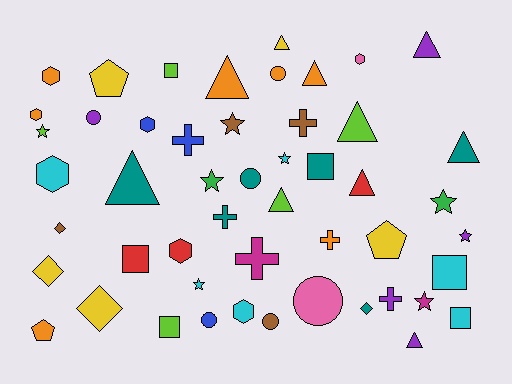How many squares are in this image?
There are 6 squares.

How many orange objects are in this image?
There are 7 orange objects.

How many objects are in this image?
There are 50 objects.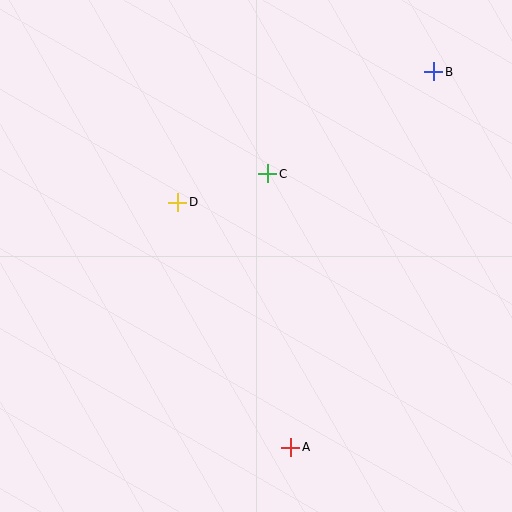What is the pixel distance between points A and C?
The distance between A and C is 275 pixels.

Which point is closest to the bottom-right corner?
Point A is closest to the bottom-right corner.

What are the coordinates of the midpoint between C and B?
The midpoint between C and B is at (351, 123).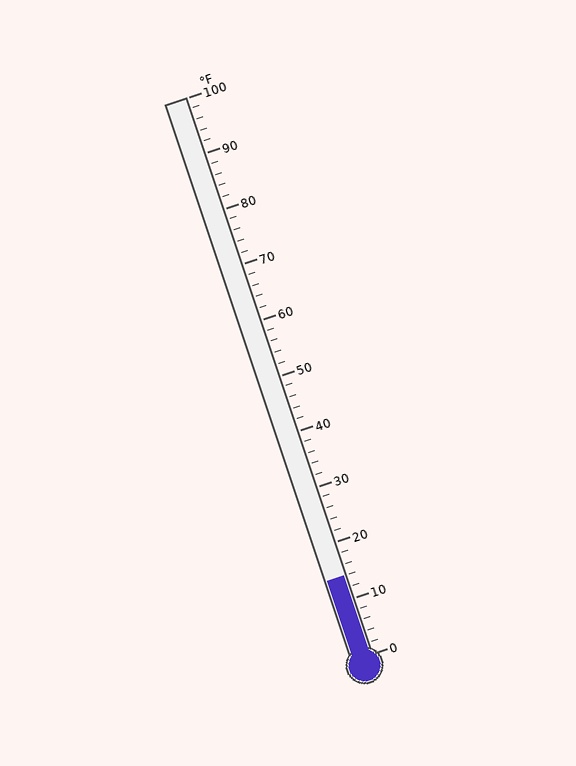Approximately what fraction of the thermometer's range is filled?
The thermometer is filled to approximately 15% of its range.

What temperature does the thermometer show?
The thermometer shows approximately 14°F.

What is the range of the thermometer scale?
The thermometer scale ranges from 0°F to 100°F.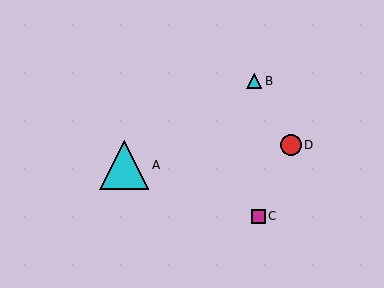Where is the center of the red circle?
The center of the red circle is at (291, 145).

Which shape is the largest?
The cyan triangle (labeled A) is the largest.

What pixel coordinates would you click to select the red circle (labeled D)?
Click at (291, 145) to select the red circle D.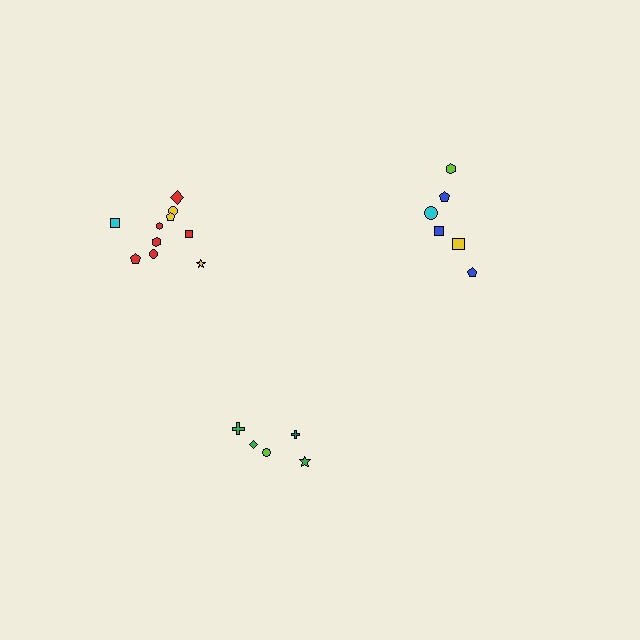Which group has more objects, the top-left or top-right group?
The top-left group.